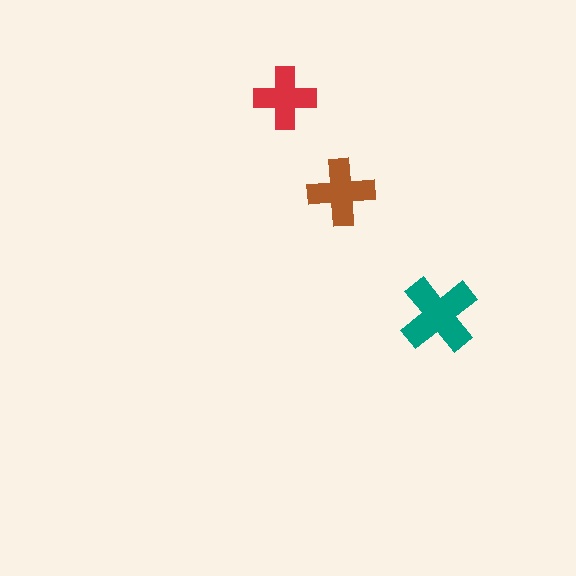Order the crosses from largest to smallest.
the teal one, the brown one, the red one.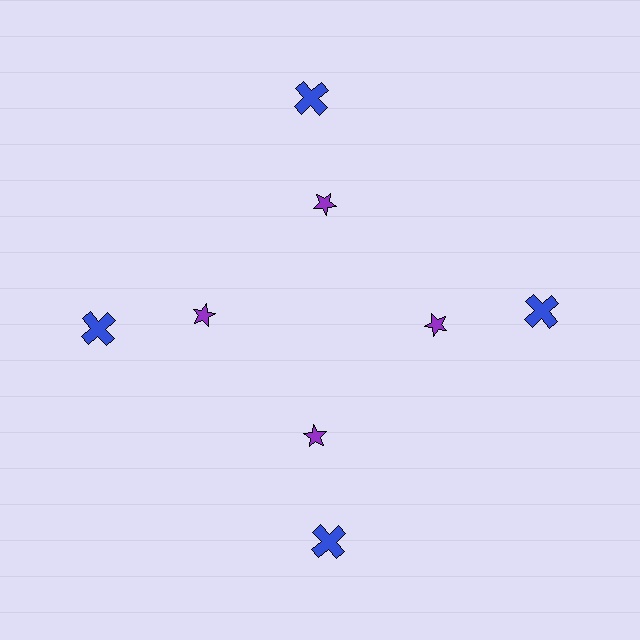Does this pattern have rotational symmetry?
Yes, this pattern has 4-fold rotational symmetry. It looks the same after rotating 90 degrees around the center.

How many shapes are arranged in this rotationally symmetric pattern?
There are 8 shapes, arranged in 4 groups of 2.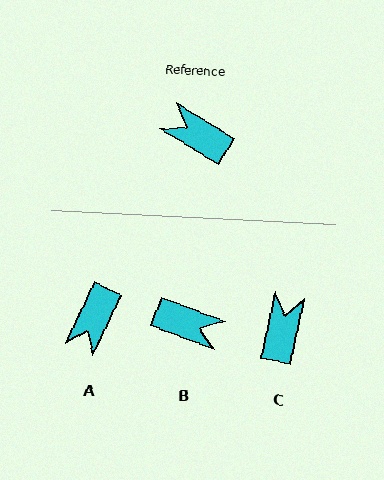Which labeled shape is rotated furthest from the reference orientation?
B, about 169 degrees away.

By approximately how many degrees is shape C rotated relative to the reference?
Approximately 70 degrees clockwise.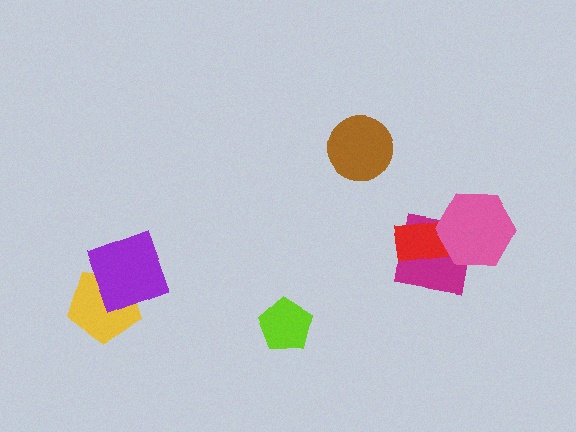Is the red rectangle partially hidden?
Yes, it is partially covered by another shape.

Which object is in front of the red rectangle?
The pink hexagon is in front of the red rectangle.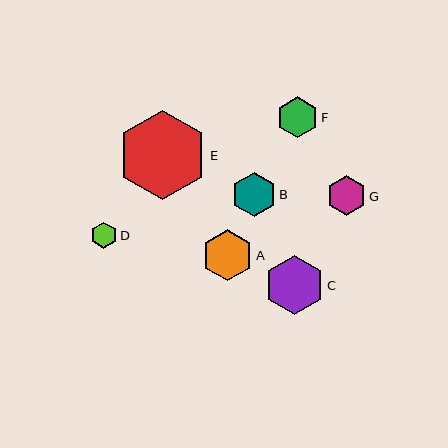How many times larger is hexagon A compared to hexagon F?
Hexagon A is approximately 1.3 times the size of hexagon F.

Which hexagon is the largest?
Hexagon E is the largest with a size of approximately 89 pixels.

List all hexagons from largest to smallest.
From largest to smallest: E, C, A, B, F, G, D.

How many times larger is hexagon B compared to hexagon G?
Hexagon B is approximately 1.1 times the size of hexagon G.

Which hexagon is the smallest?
Hexagon D is the smallest with a size of approximately 26 pixels.